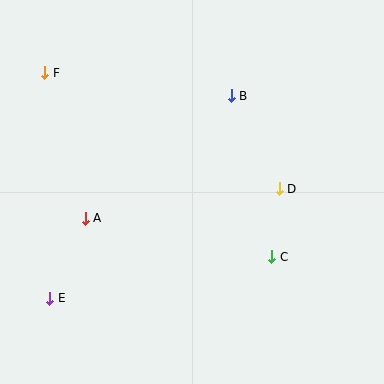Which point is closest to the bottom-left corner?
Point E is closest to the bottom-left corner.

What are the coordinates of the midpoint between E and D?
The midpoint between E and D is at (164, 244).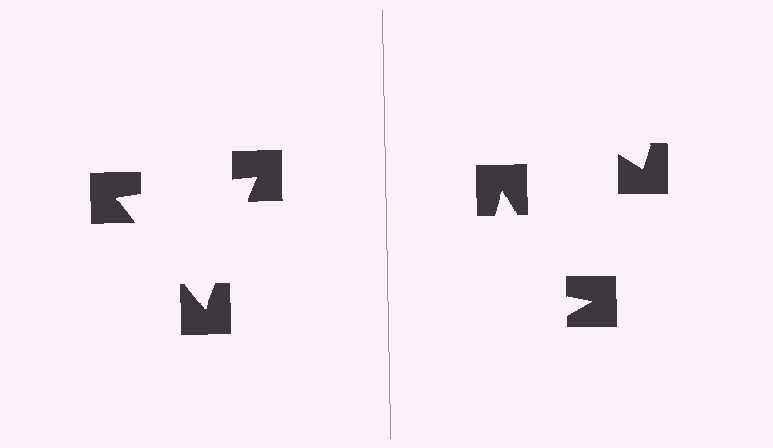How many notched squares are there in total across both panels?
6 — 3 on each side.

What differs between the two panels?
The notched squares are positioned identically on both sides; only the wedge orientations differ. On the left they align to a triangle; on the right they are misaligned.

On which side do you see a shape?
An illusory triangle appears on the left side. On the right side the wedge cuts are rotated, so no coherent shape forms.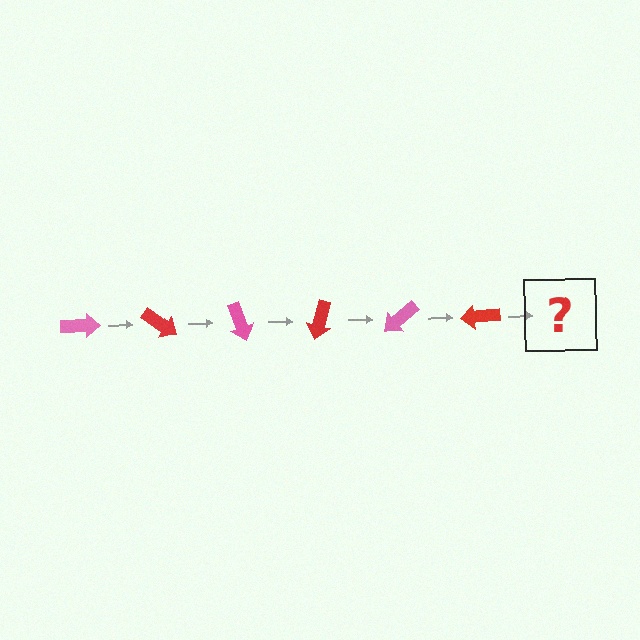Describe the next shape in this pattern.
It should be a pink arrow, rotated 210 degrees from the start.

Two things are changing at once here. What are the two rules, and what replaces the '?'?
The two rules are that it rotates 35 degrees each step and the color cycles through pink and red. The '?' should be a pink arrow, rotated 210 degrees from the start.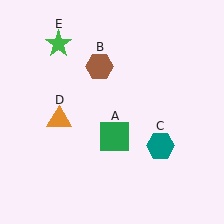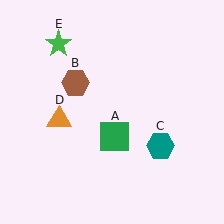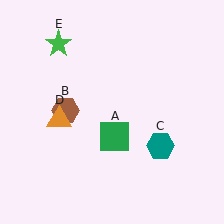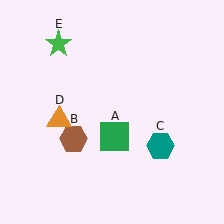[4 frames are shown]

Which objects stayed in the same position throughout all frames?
Green square (object A) and teal hexagon (object C) and orange triangle (object D) and green star (object E) remained stationary.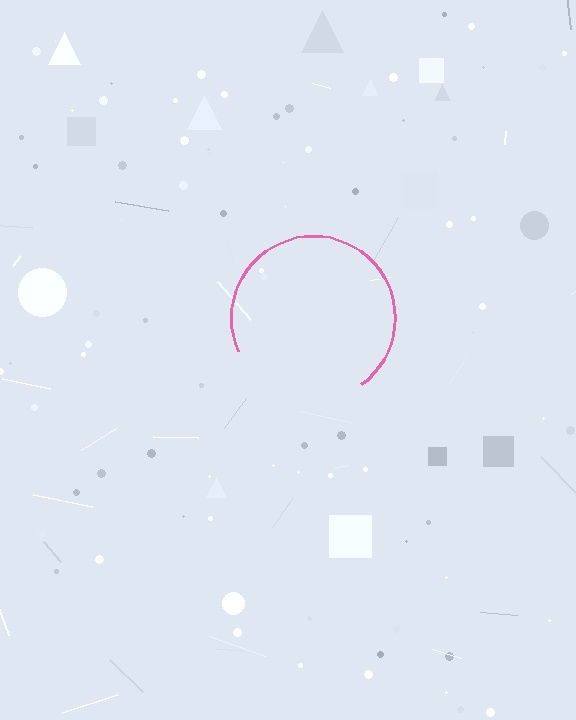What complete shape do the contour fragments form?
The contour fragments form a circle.